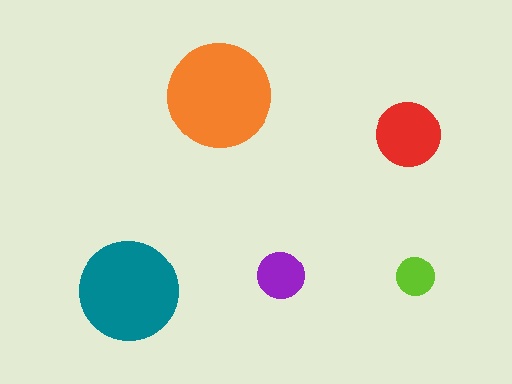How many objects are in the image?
There are 5 objects in the image.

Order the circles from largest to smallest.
the orange one, the teal one, the red one, the purple one, the lime one.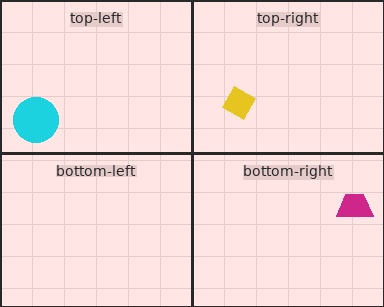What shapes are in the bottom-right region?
The magenta trapezoid.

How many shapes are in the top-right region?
1.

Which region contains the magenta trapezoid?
The bottom-right region.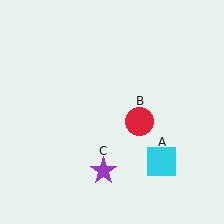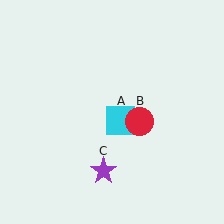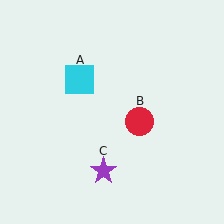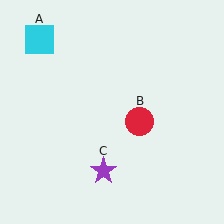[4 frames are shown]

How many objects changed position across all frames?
1 object changed position: cyan square (object A).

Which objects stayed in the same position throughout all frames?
Red circle (object B) and purple star (object C) remained stationary.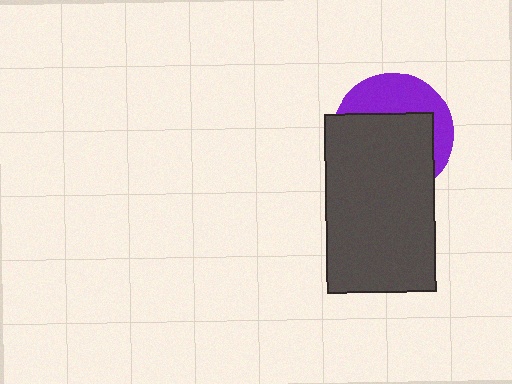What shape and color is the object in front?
The object in front is a dark gray rectangle.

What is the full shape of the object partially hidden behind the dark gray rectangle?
The partially hidden object is a purple circle.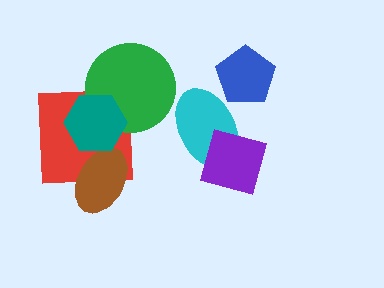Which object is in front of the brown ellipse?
The teal hexagon is in front of the brown ellipse.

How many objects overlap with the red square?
3 objects overlap with the red square.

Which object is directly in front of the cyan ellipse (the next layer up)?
The purple diamond is directly in front of the cyan ellipse.